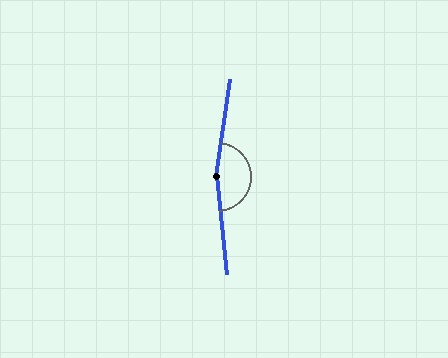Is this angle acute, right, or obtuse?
It is obtuse.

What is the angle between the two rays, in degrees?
Approximately 166 degrees.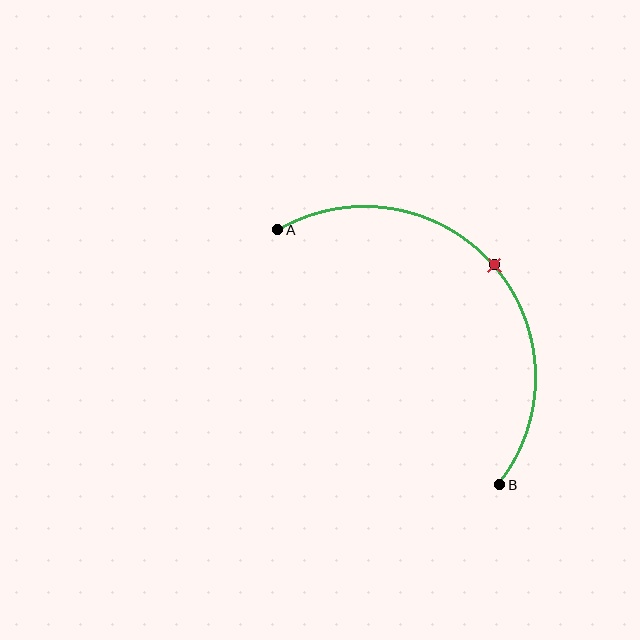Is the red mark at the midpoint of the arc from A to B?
Yes. The red mark lies on the arc at equal arc-length from both A and B — it is the arc midpoint.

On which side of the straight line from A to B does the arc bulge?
The arc bulges above and to the right of the straight line connecting A and B.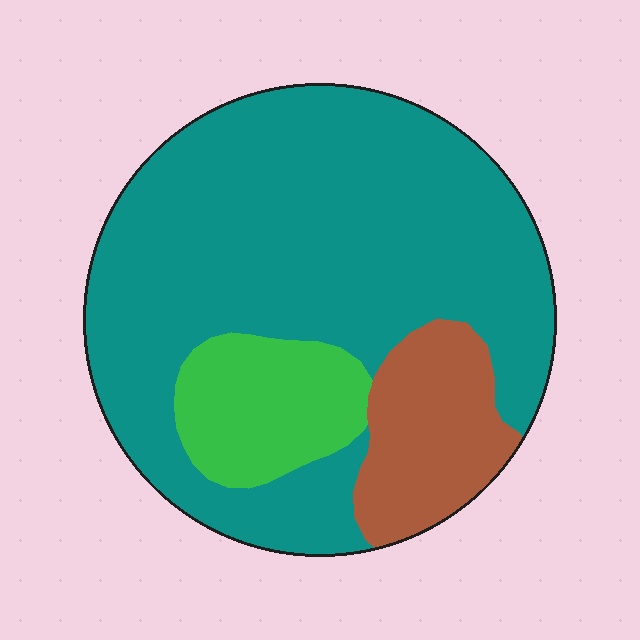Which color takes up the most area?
Teal, at roughly 70%.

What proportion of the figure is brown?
Brown takes up about one eighth (1/8) of the figure.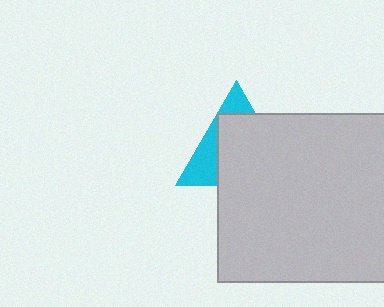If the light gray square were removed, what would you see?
You would see the complete cyan triangle.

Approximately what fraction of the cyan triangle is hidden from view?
Roughly 66% of the cyan triangle is hidden behind the light gray square.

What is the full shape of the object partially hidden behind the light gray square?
The partially hidden object is a cyan triangle.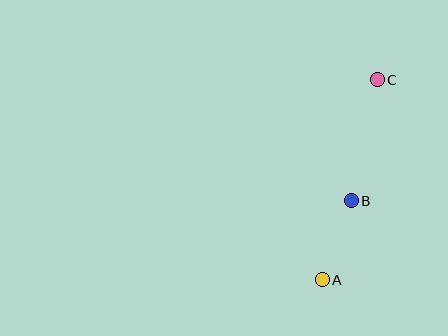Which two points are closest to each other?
Points A and B are closest to each other.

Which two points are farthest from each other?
Points A and C are farthest from each other.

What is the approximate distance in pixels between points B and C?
The distance between B and C is approximately 124 pixels.